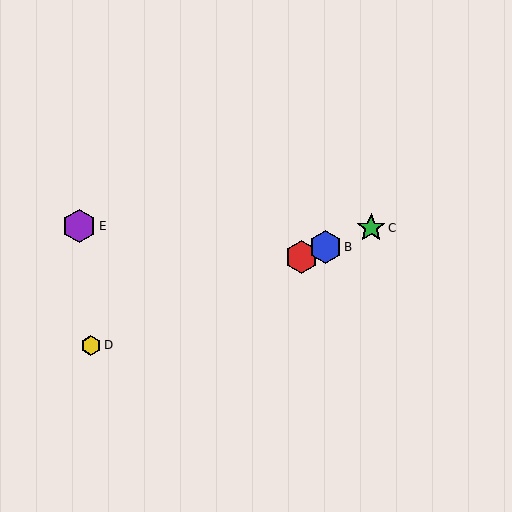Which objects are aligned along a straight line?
Objects A, B, C, D are aligned along a straight line.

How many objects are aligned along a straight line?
4 objects (A, B, C, D) are aligned along a straight line.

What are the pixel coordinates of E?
Object E is at (79, 226).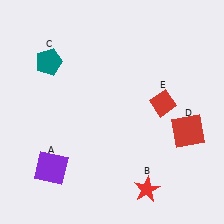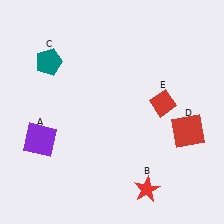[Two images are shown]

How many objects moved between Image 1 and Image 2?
1 object moved between the two images.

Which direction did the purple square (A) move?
The purple square (A) moved up.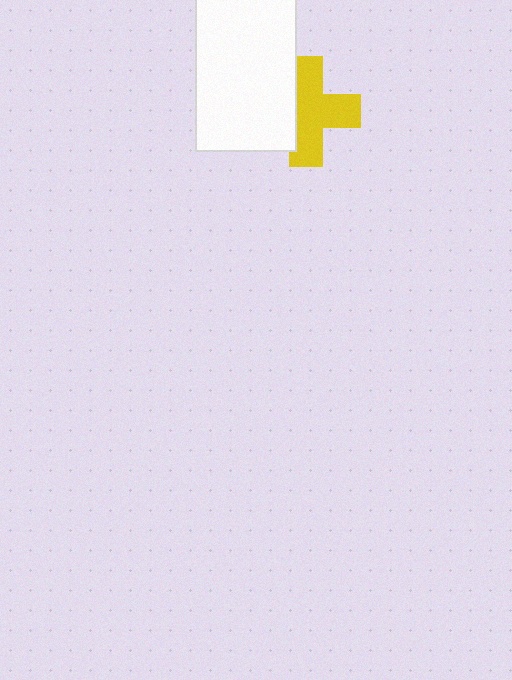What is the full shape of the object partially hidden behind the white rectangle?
The partially hidden object is a yellow cross.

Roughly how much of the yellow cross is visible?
Most of it is visible (roughly 67%).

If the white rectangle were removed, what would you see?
You would see the complete yellow cross.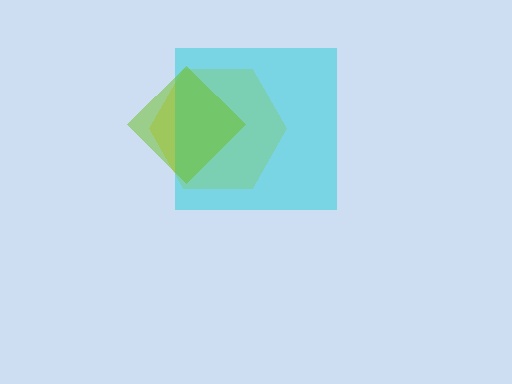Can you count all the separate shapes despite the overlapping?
Yes, there are 3 separate shapes.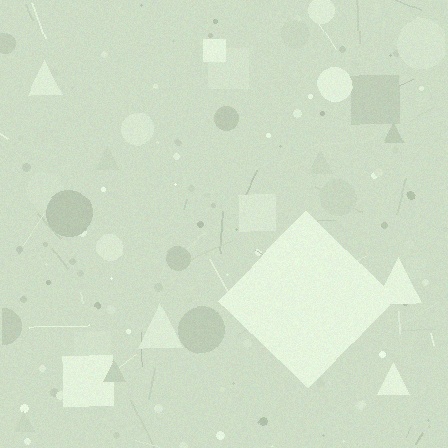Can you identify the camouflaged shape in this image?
The camouflaged shape is a diamond.